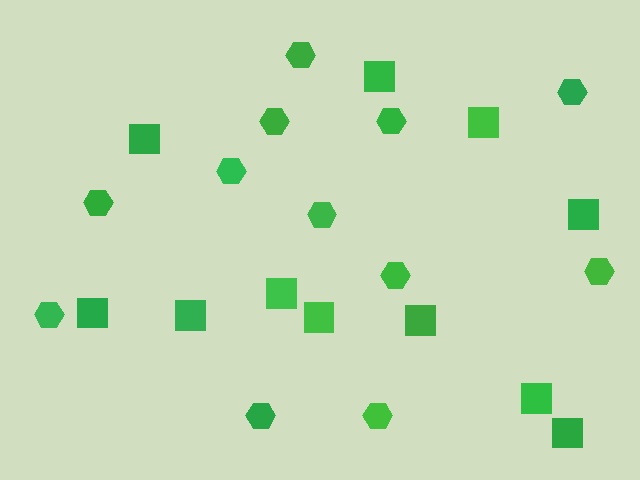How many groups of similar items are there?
There are 2 groups: one group of squares (11) and one group of hexagons (12).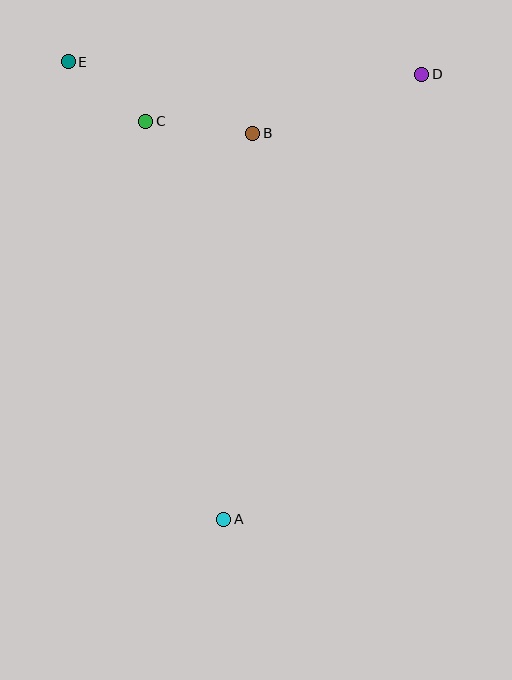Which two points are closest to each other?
Points C and E are closest to each other.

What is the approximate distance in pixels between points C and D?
The distance between C and D is approximately 280 pixels.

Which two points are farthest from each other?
Points A and D are farthest from each other.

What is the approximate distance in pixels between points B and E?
The distance between B and E is approximately 198 pixels.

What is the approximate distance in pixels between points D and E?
The distance between D and E is approximately 353 pixels.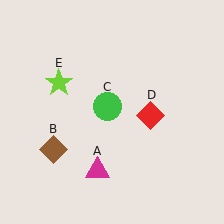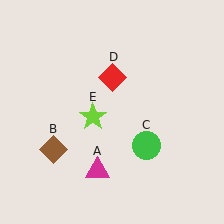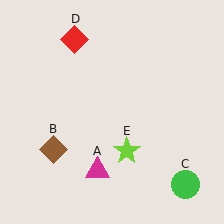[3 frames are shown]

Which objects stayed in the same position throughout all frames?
Magenta triangle (object A) and brown diamond (object B) remained stationary.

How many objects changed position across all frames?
3 objects changed position: green circle (object C), red diamond (object D), lime star (object E).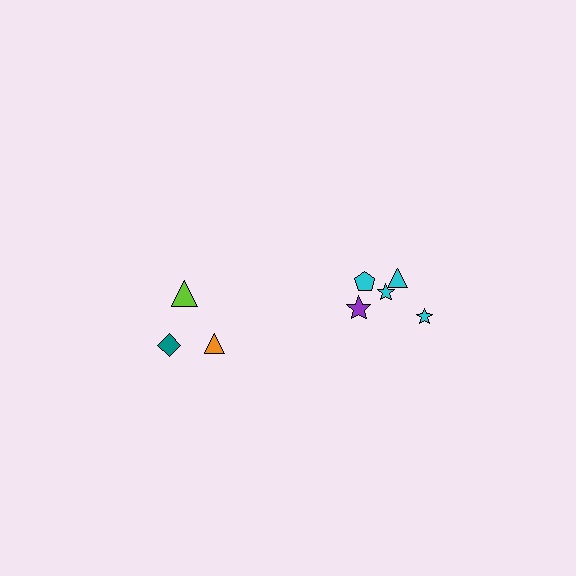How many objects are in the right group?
There are 5 objects.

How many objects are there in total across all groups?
There are 8 objects.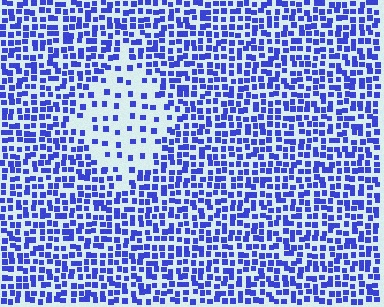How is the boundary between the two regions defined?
The boundary is defined by a change in element density (approximately 2.7x ratio). All elements are the same color, size, and shape.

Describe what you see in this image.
The image contains small blue elements arranged at two different densities. A diamond-shaped region is visible where the elements are less densely packed than the surrounding area.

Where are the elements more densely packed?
The elements are more densely packed outside the diamond boundary.